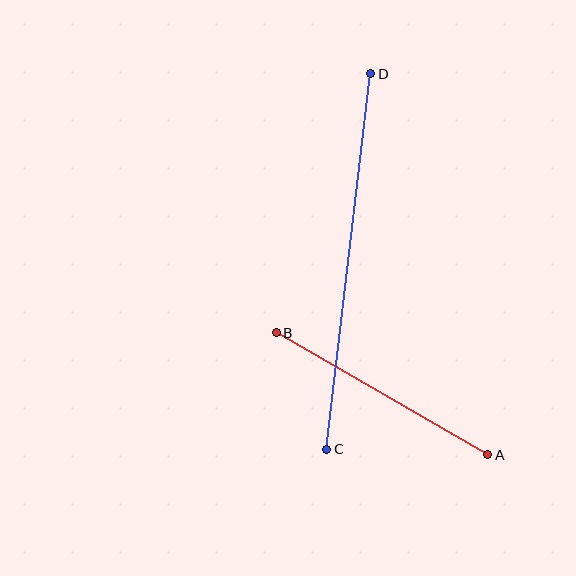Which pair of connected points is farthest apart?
Points C and D are farthest apart.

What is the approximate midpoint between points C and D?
The midpoint is at approximately (349, 261) pixels.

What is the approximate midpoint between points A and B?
The midpoint is at approximately (382, 394) pixels.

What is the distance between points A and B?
The distance is approximately 244 pixels.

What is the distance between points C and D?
The distance is approximately 378 pixels.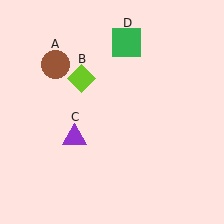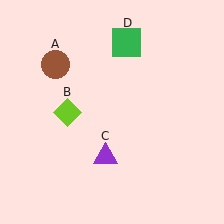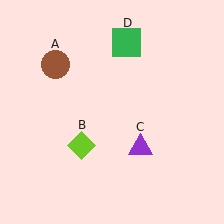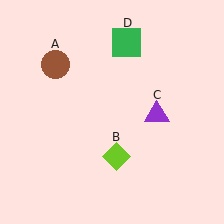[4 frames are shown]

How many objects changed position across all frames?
2 objects changed position: lime diamond (object B), purple triangle (object C).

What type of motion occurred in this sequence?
The lime diamond (object B), purple triangle (object C) rotated counterclockwise around the center of the scene.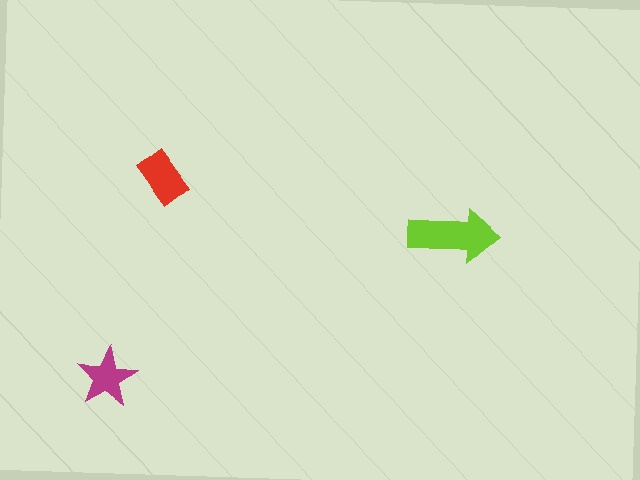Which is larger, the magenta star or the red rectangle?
The red rectangle.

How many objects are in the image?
There are 3 objects in the image.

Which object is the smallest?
The magenta star.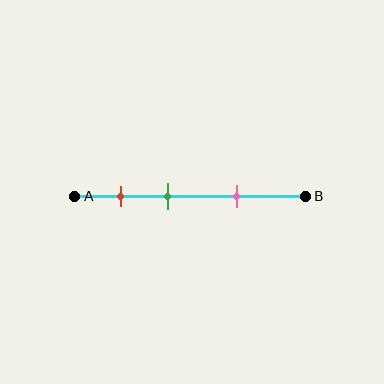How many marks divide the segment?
There are 3 marks dividing the segment.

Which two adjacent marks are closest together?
The red and green marks are the closest adjacent pair.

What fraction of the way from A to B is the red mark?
The red mark is approximately 20% (0.2) of the way from A to B.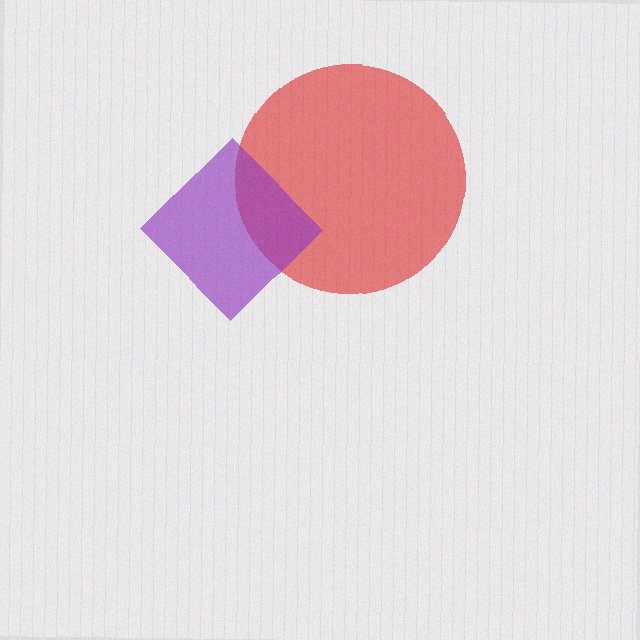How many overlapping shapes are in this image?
There are 2 overlapping shapes in the image.